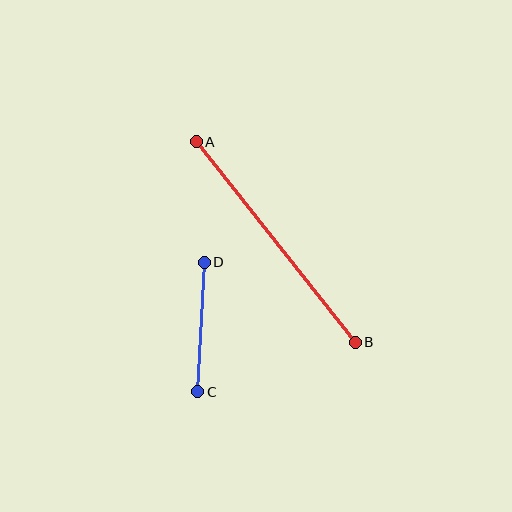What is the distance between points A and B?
The distance is approximately 256 pixels.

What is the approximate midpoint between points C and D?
The midpoint is at approximately (201, 327) pixels.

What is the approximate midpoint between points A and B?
The midpoint is at approximately (276, 242) pixels.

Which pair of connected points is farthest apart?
Points A and B are farthest apart.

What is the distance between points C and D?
The distance is approximately 129 pixels.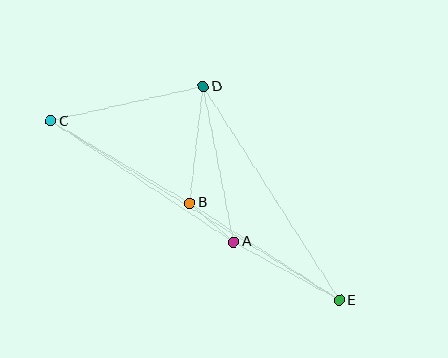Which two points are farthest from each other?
Points C and E are farthest from each other.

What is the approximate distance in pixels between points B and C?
The distance between B and C is approximately 162 pixels.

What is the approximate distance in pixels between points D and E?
The distance between D and E is approximately 253 pixels.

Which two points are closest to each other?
Points A and B are closest to each other.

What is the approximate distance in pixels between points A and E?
The distance between A and E is approximately 121 pixels.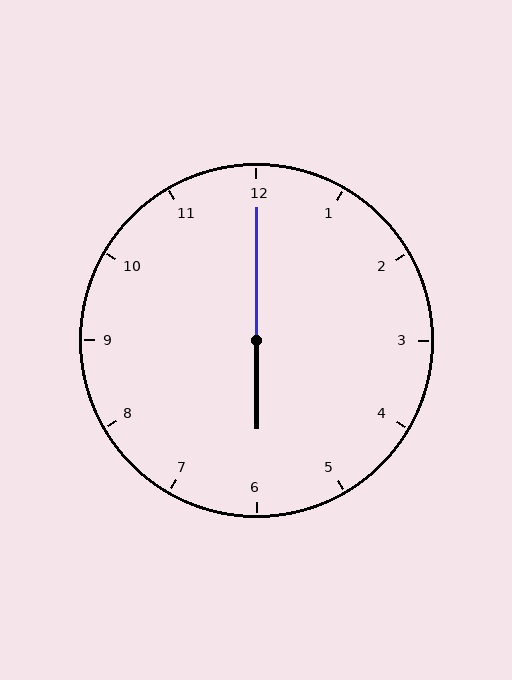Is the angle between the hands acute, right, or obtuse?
It is obtuse.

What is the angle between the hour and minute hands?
Approximately 180 degrees.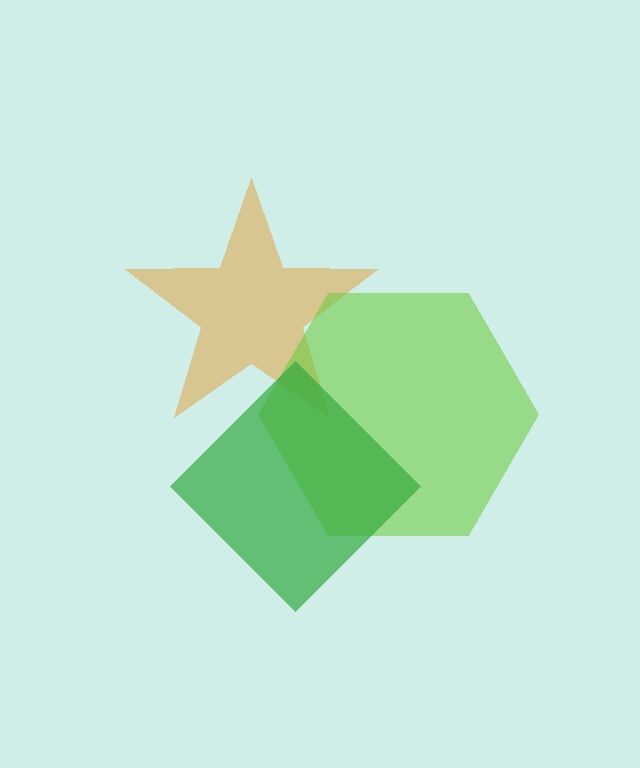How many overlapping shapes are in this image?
There are 3 overlapping shapes in the image.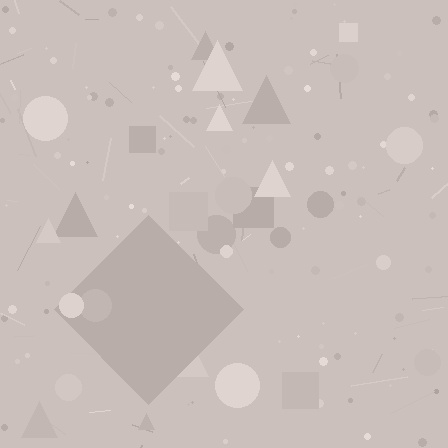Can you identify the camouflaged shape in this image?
The camouflaged shape is a diamond.